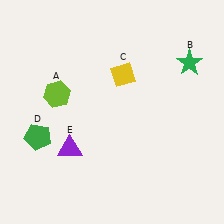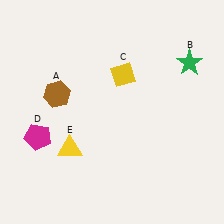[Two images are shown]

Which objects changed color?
A changed from lime to brown. D changed from green to magenta. E changed from purple to yellow.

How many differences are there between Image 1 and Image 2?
There are 3 differences between the two images.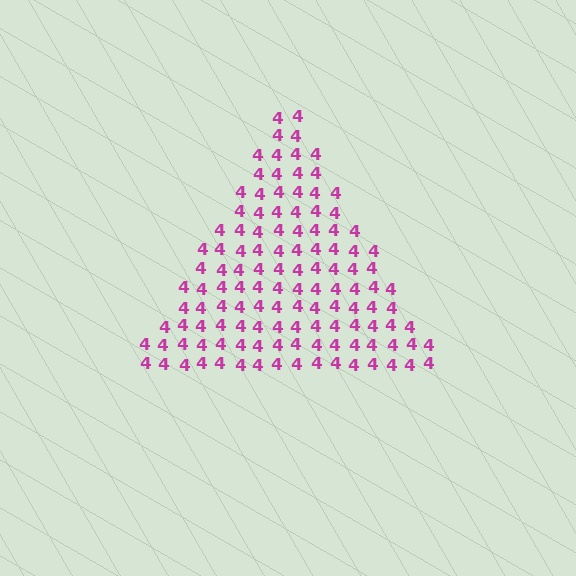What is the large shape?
The large shape is a triangle.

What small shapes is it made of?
It is made of small digit 4's.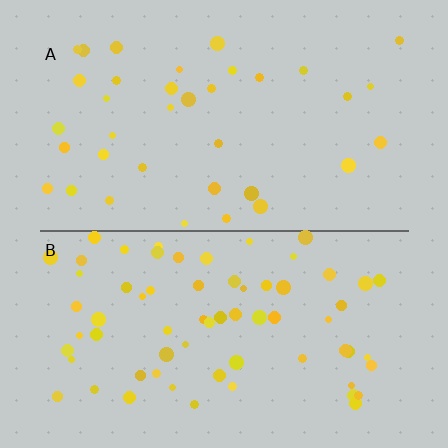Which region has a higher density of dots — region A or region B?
B (the bottom).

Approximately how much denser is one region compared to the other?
Approximately 1.9× — region B over region A.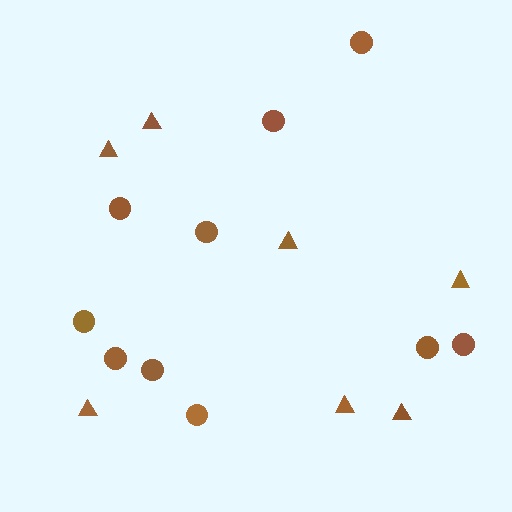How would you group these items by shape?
There are 2 groups: one group of triangles (7) and one group of circles (10).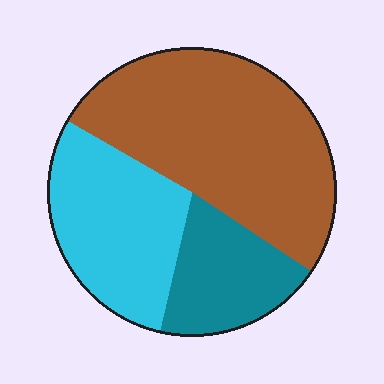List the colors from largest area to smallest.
From largest to smallest: brown, cyan, teal.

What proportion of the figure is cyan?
Cyan covers around 30% of the figure.